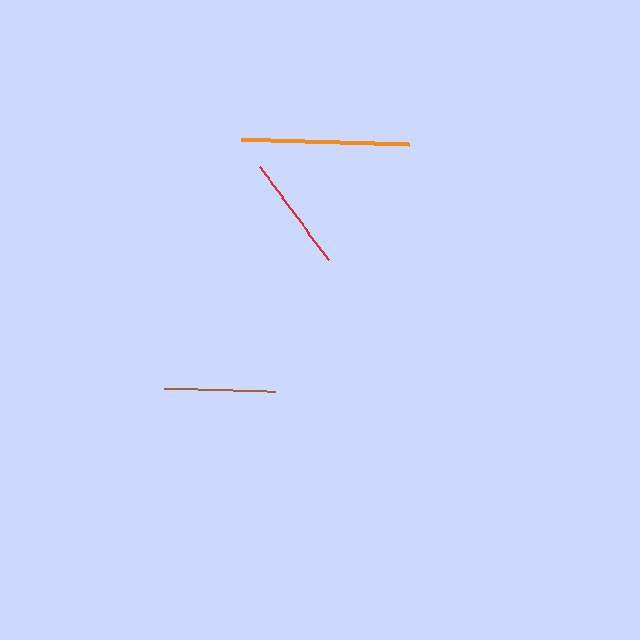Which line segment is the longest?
The orange line is the longest at approximately 168 pixels.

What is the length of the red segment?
The red segment is approximately 115 pixels long.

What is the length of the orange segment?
The orange segment is approximately 168 pixels long.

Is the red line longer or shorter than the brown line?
The red line is longer than the brown line.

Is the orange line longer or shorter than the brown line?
The orange line is longer than the brown line.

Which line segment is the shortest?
The brown line is the shortest at approximately 111 pixels.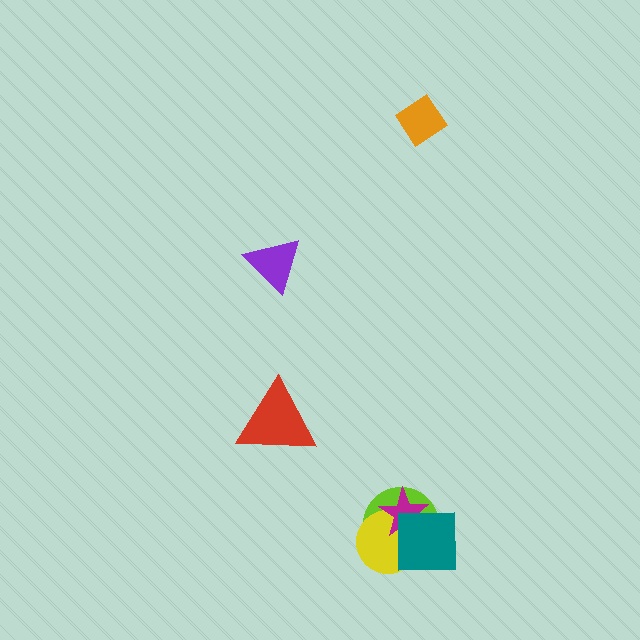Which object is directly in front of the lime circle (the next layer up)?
The yellow circle is directly in front of the lime circle.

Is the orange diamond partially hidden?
No, no other shape covers it.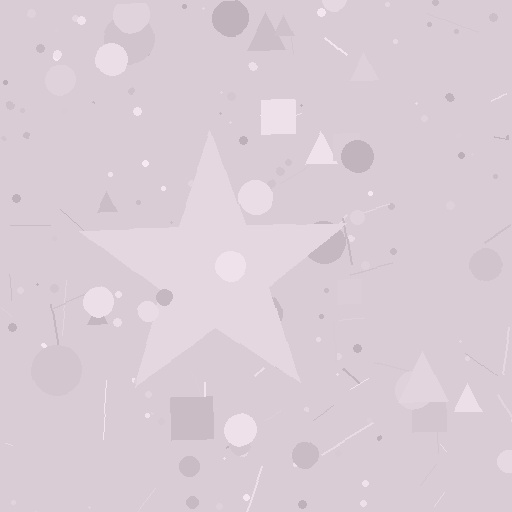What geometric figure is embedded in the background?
A star is embedded in the background.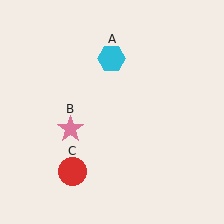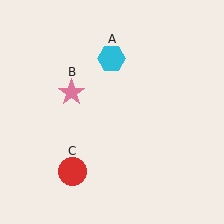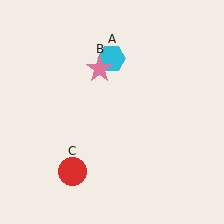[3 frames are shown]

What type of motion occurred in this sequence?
The pink star (object B) rotated clockwise around the center of the scene.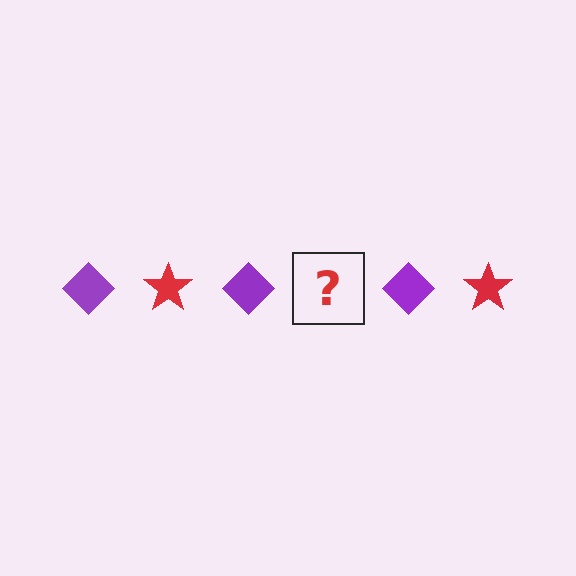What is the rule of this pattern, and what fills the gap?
The rule is that the pattern alternates between purple diamond and red star. The gap should be filled with a red star.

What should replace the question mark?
The question mark should be replaced with a red star.